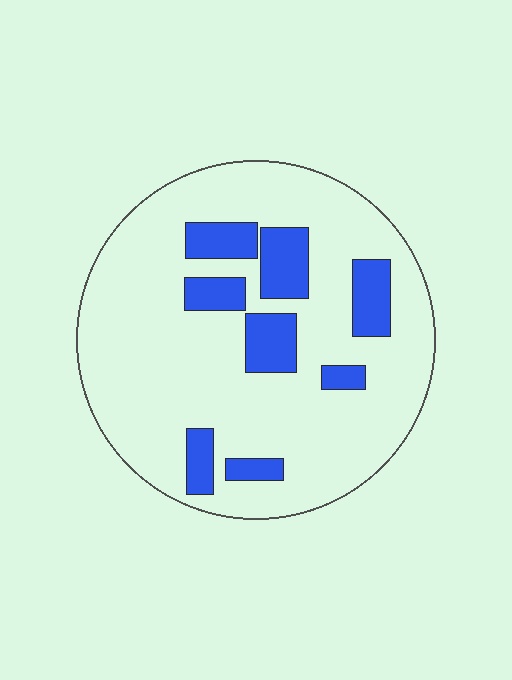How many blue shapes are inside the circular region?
8.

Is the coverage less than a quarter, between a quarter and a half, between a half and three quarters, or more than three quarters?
Less than a quarter.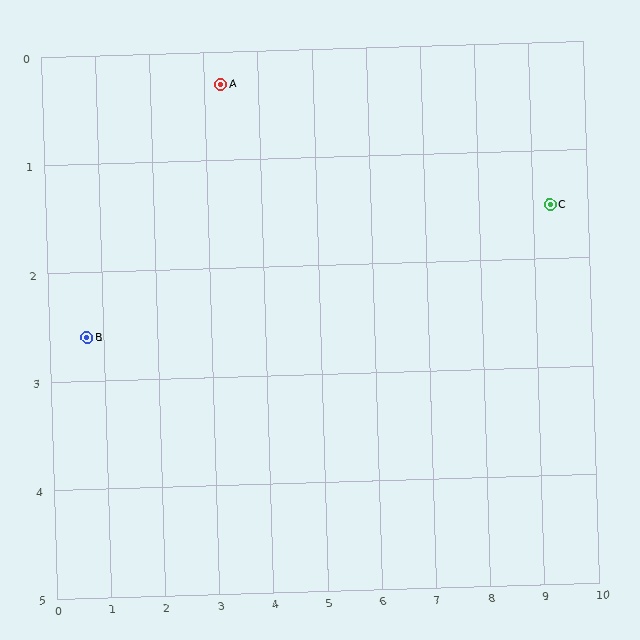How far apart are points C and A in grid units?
Points C and A are about 6.1 grid units apart.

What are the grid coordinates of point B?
Point B is at approximately (0.7, 2.6).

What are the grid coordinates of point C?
Point C is at approximately (9.3, 1.5).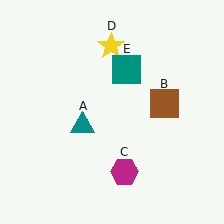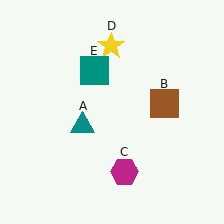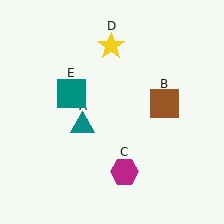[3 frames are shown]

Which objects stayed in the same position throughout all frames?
Teal triangle (object A) and brown square (object B) and magenta hexagon (object C) and yellow star (object D) remained stationary.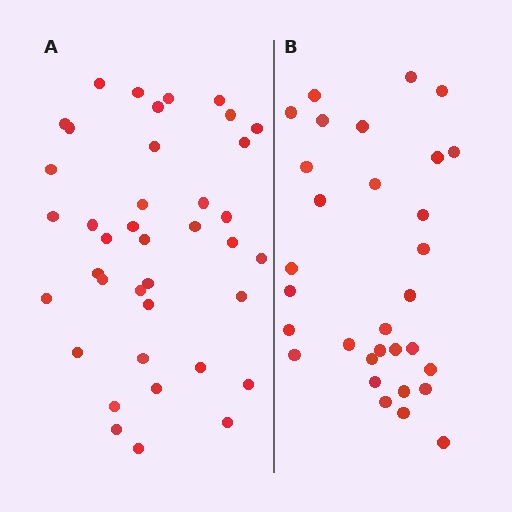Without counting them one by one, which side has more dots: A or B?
Region A (the left region) has more dots.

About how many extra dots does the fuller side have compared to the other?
Region A has roughly 8 or so more dots than region B.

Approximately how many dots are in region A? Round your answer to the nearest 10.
About 40 dots. (The exact count is 39, which rounds to 40.)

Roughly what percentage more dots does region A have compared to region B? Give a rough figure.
About 25% more.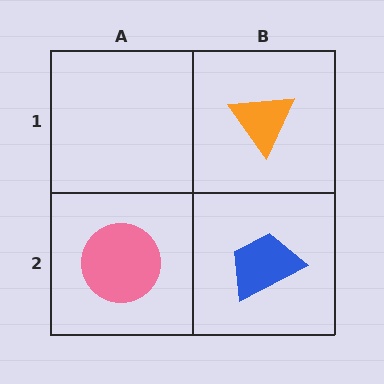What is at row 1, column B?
An orange triangle.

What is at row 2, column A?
A pink circle.